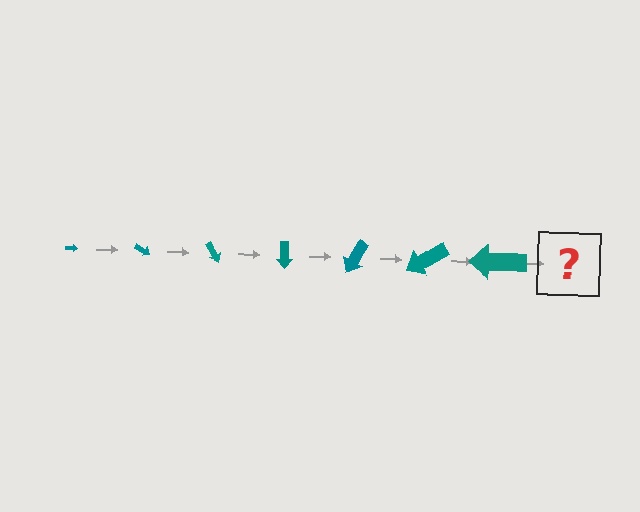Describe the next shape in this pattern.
It should be an arrow, larger than the previous one and rotated 210 degrees from the start.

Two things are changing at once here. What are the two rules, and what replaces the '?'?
The two rules are that the arrow grows larger each step and it rotates 30 degrees each step. The '?' should be an arrow, larger than the previous one and rotated 210 degrees from the start.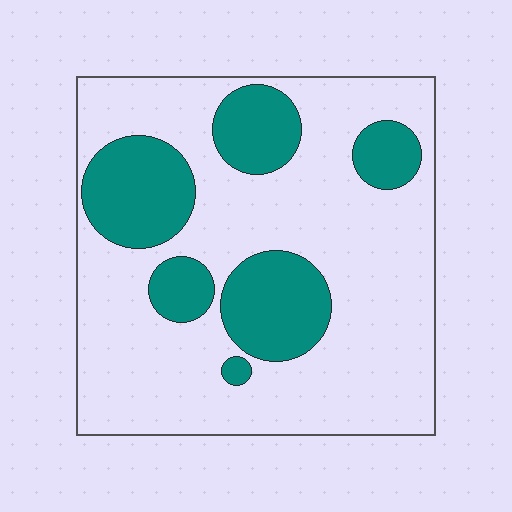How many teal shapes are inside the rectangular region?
6.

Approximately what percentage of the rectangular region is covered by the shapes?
Approximately 25%.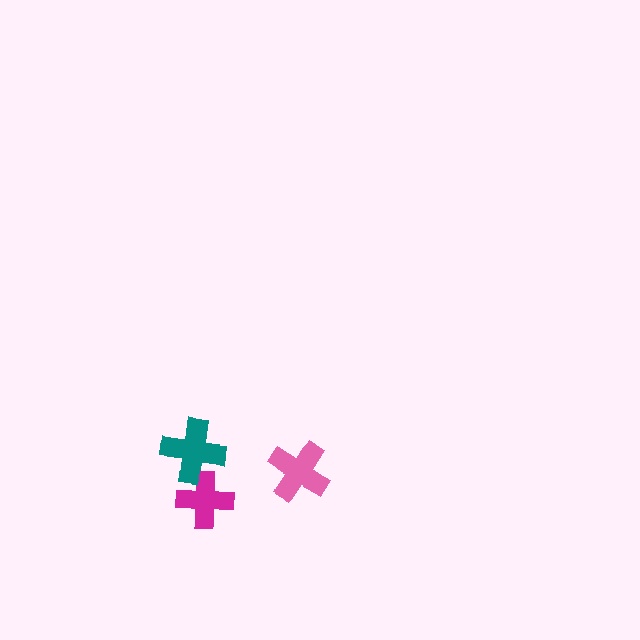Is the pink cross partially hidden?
No, no other shape covers it.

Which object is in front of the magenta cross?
The teal cross is in front of the magenta cross.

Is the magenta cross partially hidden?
Yes, it is partially covered by another shape.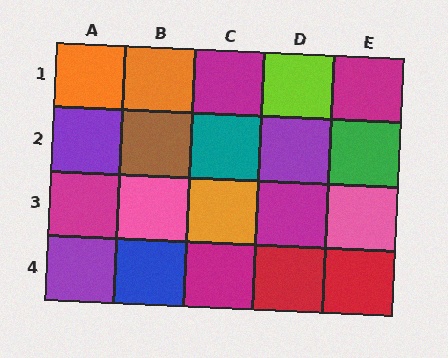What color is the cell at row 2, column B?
Brown.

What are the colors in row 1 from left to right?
Orange, orange, magenta, lime, magenta.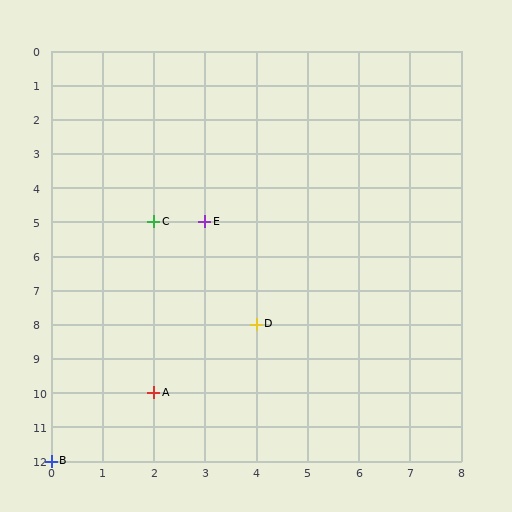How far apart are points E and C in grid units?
Points E and C are 1 column apart.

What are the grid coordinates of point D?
Point D is at grid coordinates (4, 8).